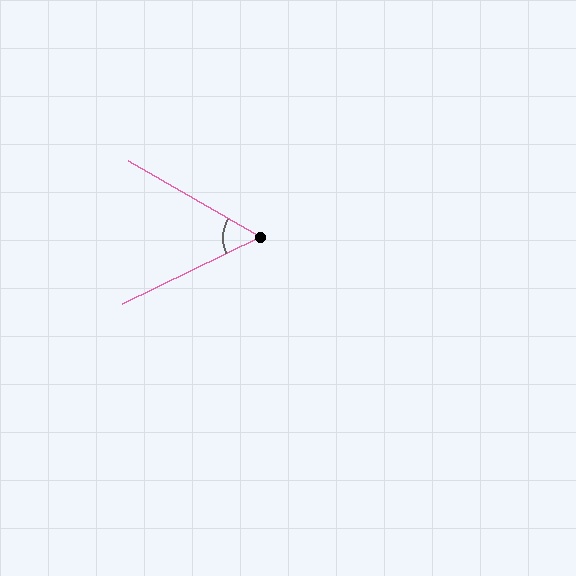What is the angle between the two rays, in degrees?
Approximately 56 degrees.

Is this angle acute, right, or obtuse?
It is acute.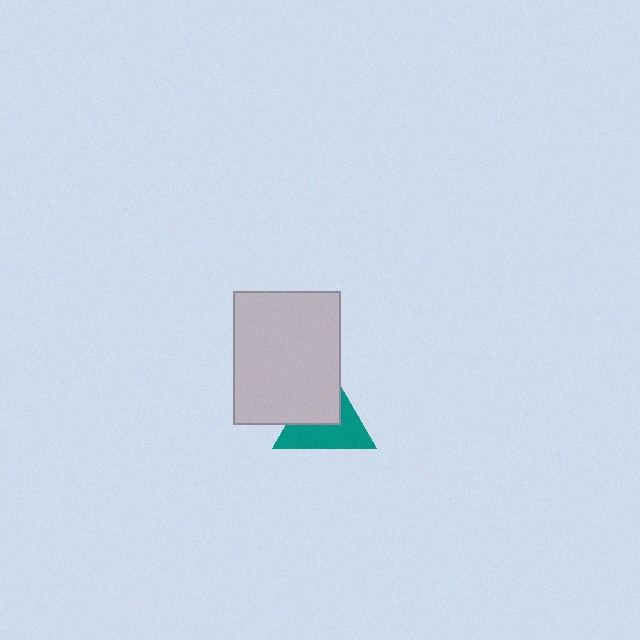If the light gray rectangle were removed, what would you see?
You would see the complete teal triangle.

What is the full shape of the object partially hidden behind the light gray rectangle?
The partially hidden object is a teal triangle.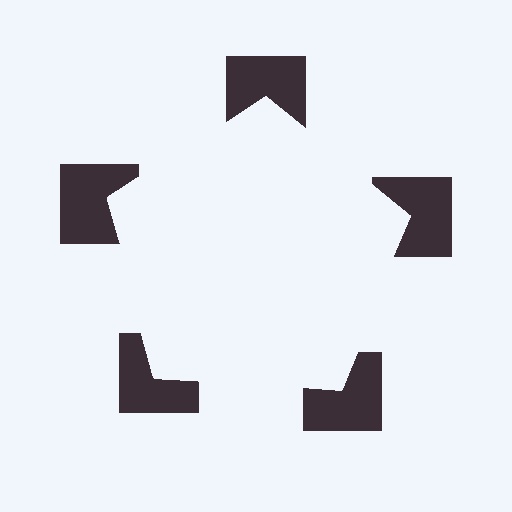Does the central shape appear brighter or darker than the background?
It typically appears slightly brighter than the background, even though no actual brightness change is drawn.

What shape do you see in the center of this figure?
An illusory pentagon — its edges are inferred from the aligned wedge cuts in the notched squares, not physically drawn.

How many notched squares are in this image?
There are 5 — one at each vertex of the illusory pentagon.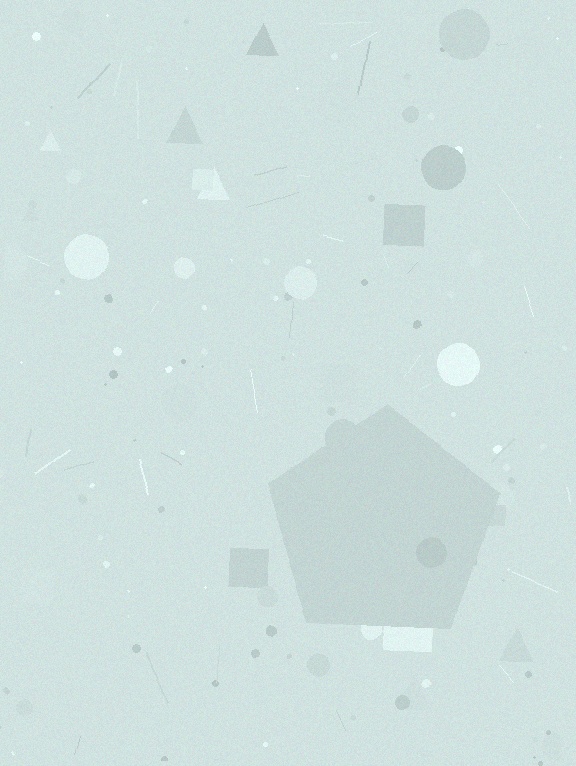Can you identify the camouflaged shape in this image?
The camouflaged shape is a pentagon.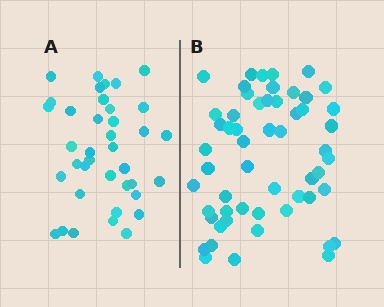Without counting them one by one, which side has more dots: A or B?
Region B (the right region) has more dots.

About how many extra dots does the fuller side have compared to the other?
Region B has approximately 15 more dots than region A.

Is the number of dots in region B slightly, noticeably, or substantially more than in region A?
Region B has noticeably more, but not dramatically so. The ratio is roughly 1.4 to 1.